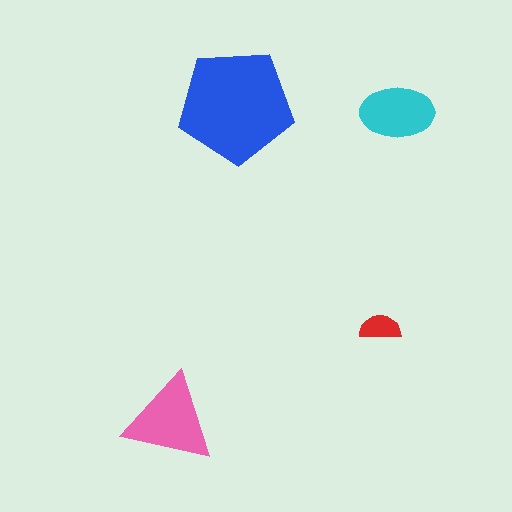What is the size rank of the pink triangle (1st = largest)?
2nd.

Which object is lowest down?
The pink triangle is bottommost.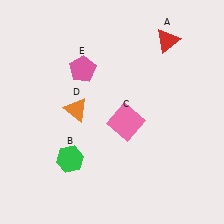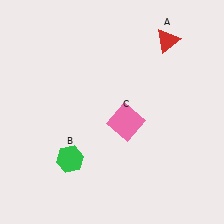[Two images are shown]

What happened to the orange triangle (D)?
The orange triangle (D) was removed in Image 2. It was in the top-left area of Image 1.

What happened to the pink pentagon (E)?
The pink pentagon (E) was removed in Image 2. It was in the top-left area of Image 1.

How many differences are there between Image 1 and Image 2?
There are 2 differences between the two images.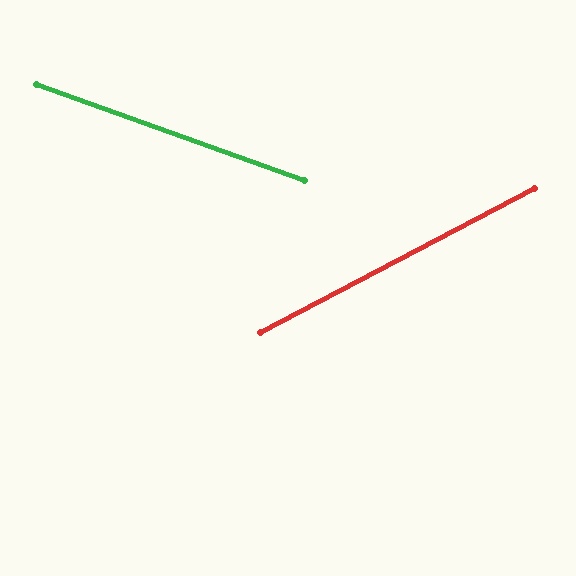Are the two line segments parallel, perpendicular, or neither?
Neither parallel nor perpendicular — they differ by about 47°.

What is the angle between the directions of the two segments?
Approximately 47 degrees.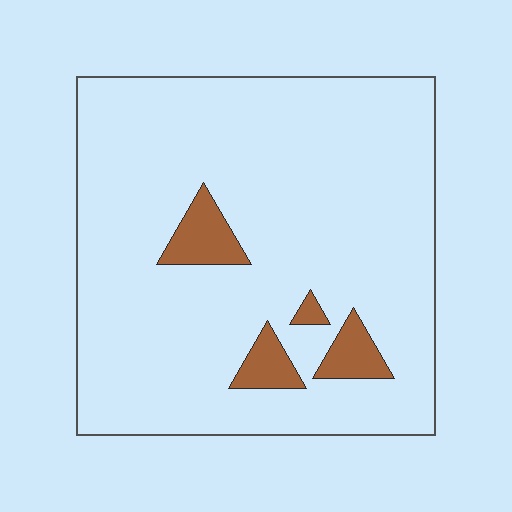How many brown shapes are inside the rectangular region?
4.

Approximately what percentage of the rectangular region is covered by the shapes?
Approximately 10%.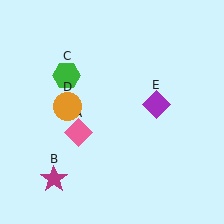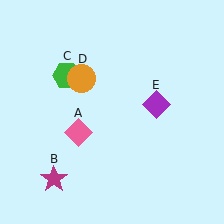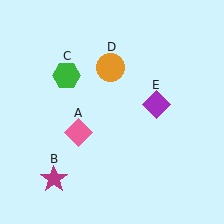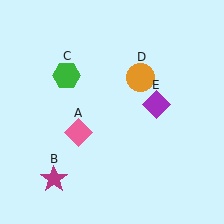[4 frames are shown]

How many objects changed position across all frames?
1 object changed position: orange circle (object D).